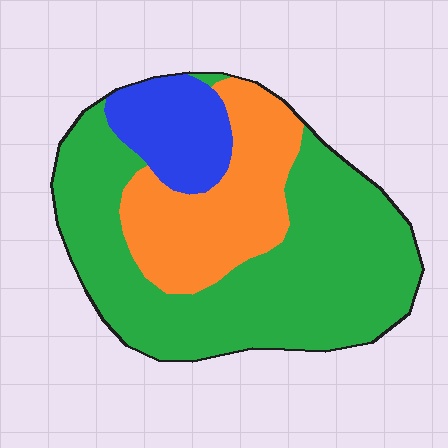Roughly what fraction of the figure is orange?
Orange covers around 25% of the figure.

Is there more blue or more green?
Green.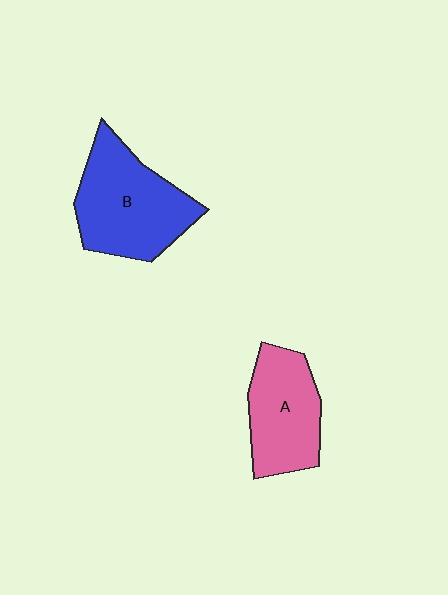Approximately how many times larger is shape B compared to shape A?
Approximately 1.3 times.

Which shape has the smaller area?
Shape A (pink).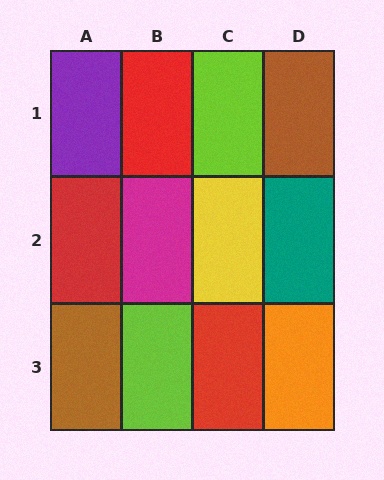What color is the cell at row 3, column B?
Lime.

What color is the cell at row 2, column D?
Teal.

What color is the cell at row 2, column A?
Red.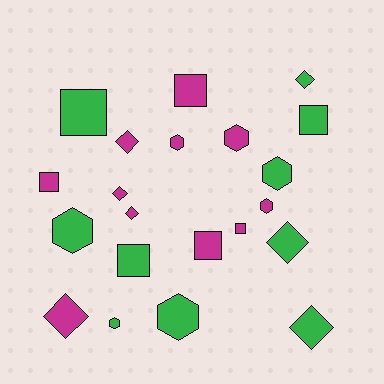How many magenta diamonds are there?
There are 4 magenta diamonds.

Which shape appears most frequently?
Hexagon, with 7 objects.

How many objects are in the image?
There are 21 objects.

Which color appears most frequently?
Magenta, with 11 objects.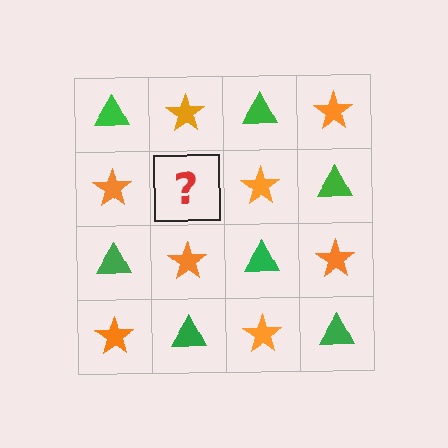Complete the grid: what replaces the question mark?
The question mark should be replaced with a green triangle.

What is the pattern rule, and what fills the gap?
The rule is that it alternates green triangle and orange star in a checkerboard pattern. The gap should be filled with a green triangle.